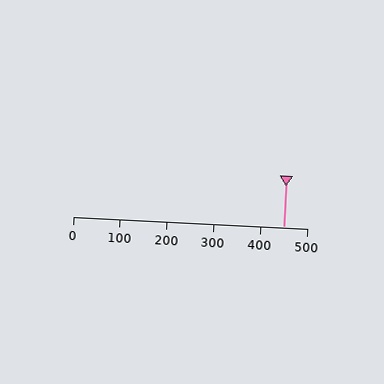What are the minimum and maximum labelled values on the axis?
The axis runs from 0 to 500.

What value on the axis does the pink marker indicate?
The marker indicates approximately 450.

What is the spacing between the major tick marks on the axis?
The major ticks are spaced 100 apart.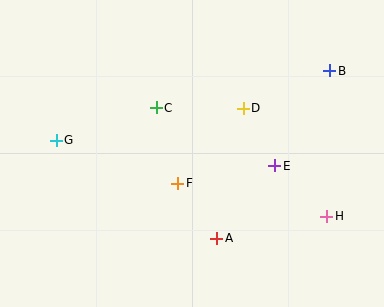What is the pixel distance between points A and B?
The distance between A and B is 202 pixels.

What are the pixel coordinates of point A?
Point A is at (217, 238).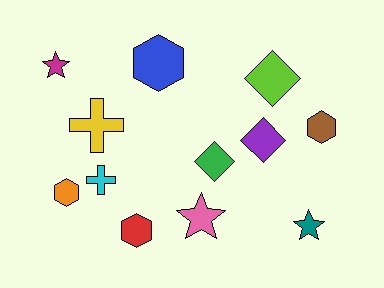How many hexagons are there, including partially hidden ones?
There are 4 hexagons.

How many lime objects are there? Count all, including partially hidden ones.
There is 1 lime object.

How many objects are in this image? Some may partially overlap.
There are 12 objects.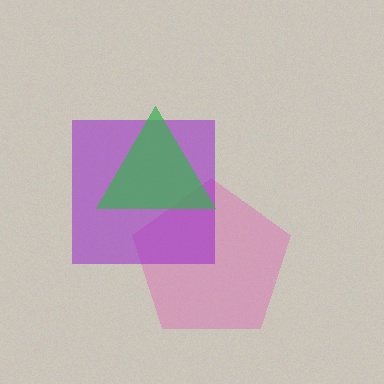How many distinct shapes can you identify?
There are 3 distinct shapes: a pink pentagon, a purple square, a green triangle.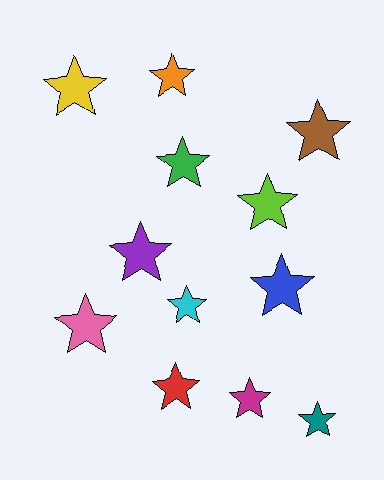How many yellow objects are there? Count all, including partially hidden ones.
There is 1 yellow object.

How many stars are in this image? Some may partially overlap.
There are 12 stars.